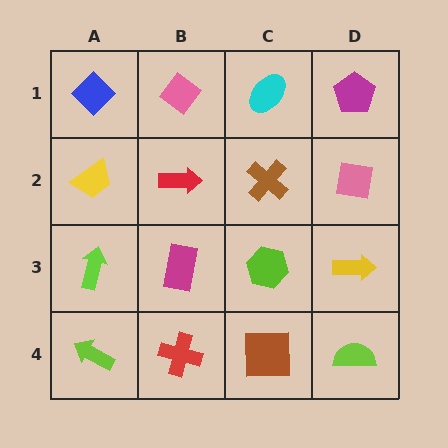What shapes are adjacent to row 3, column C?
A brown cross (row 2, column C), a brown square (row 4, column C), a magenta rectangle (row 3, column B), a yellow arrow (row 3, column D).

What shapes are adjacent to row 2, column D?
A magenta pentagon (row 1, column D), a yellow arrow (row 3, column D), a brown cross (row 2, column C).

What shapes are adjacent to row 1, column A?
A yellow trapezoid (row 2, column A), a pink diamond (row 1, column B).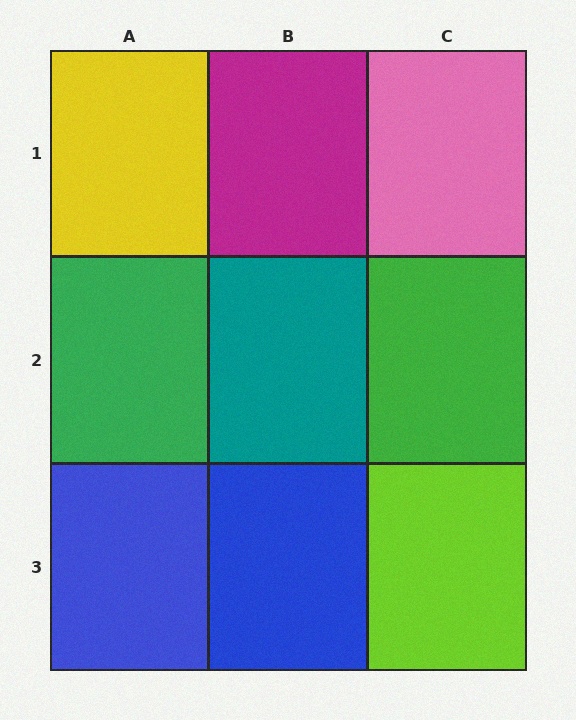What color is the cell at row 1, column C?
Pink.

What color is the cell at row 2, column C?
Green.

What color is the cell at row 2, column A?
Green.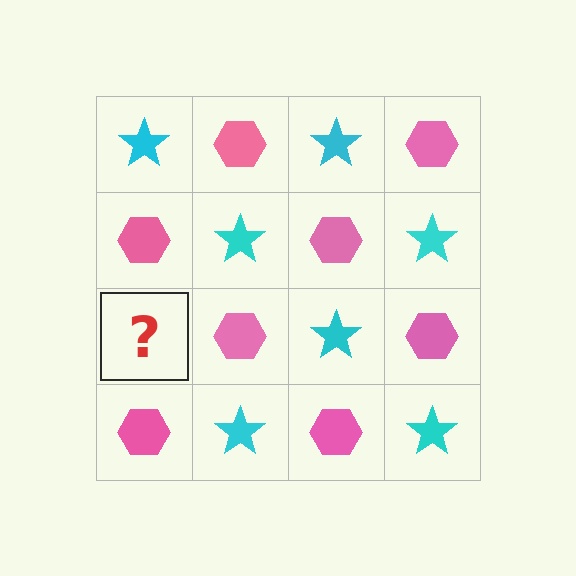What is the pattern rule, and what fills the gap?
The rule is that it alternates cyan star and pink hexagon in a checkerboard pattern. The gap should be filled with a cyan star.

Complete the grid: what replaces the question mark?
The question mark should be replaced with a cyan star.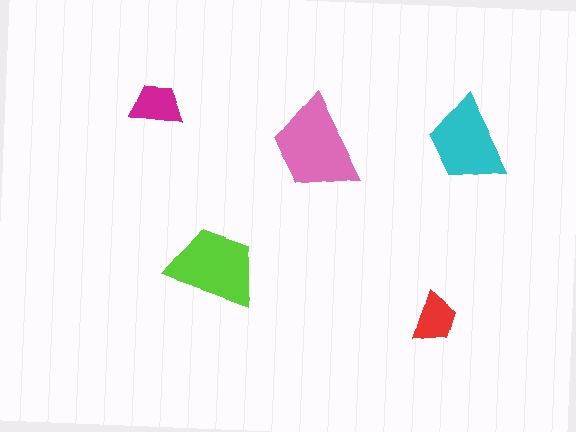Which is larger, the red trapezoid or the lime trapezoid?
The lime one.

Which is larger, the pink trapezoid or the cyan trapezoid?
The pink one.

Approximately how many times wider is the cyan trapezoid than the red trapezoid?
About 1.5 times wider.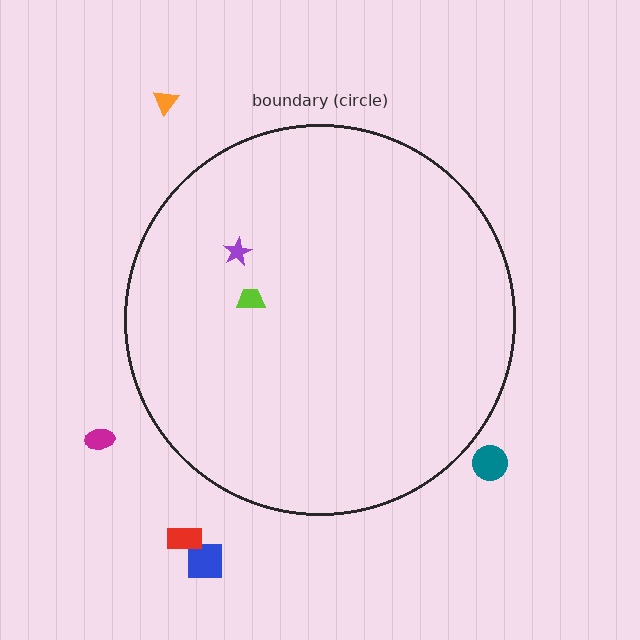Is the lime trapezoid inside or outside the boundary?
Inside.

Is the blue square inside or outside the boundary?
Outside.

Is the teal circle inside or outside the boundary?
Outside.